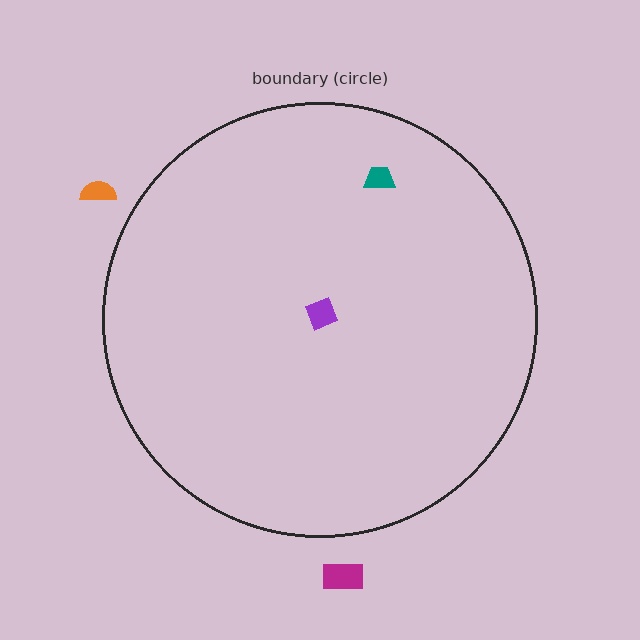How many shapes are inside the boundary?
2 inside, 2 outside.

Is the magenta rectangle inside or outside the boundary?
Outside.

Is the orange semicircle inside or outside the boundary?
Outside.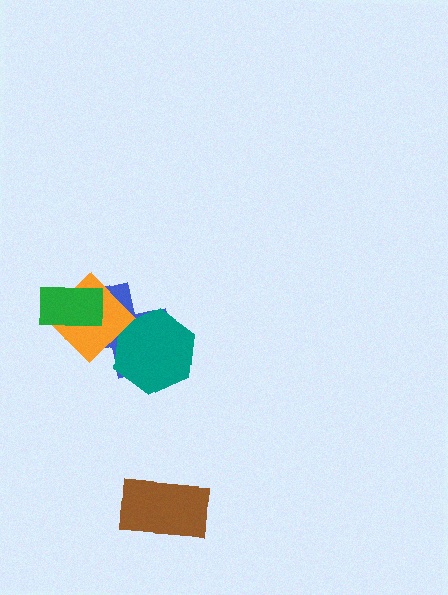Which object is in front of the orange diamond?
The green rectangle is in front of the orange diamond.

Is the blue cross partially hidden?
Yes, it is partially covered by another shape.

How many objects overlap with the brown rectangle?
0 objects overlap with the brown rectangle.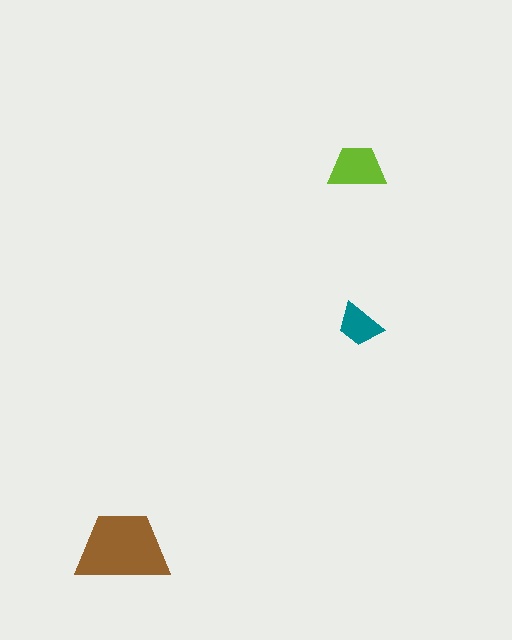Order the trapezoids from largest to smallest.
the brown one, the lime one, the teal one.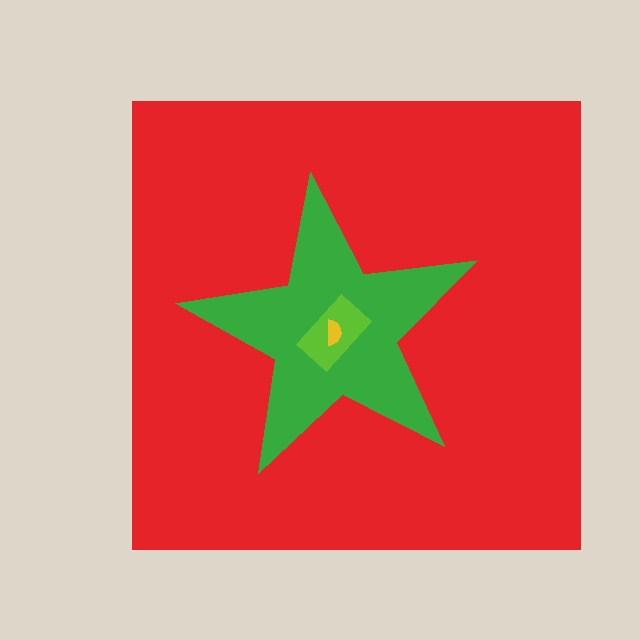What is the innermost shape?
The yellow semicircle.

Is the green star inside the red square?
Yes.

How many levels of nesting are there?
4.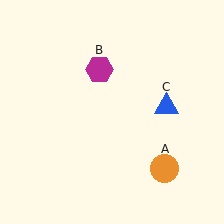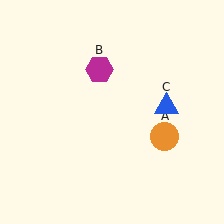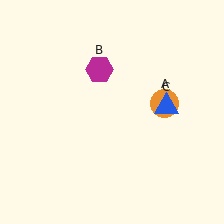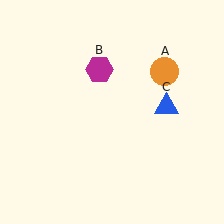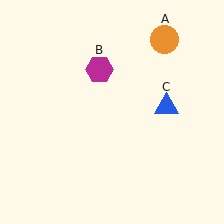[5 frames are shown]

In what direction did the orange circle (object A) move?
The orange circle (object A) moved up.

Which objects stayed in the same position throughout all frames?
Magenta hexagon (object B) and blue triangle (object C) remained stationary.